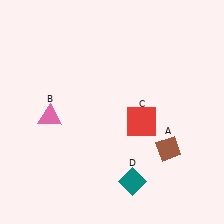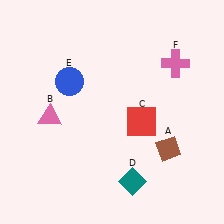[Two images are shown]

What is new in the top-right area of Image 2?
A pink cross (F) was added in the top-right area of Image 2.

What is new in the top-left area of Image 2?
A blue circle (E) was added in the top-left area of Image 2.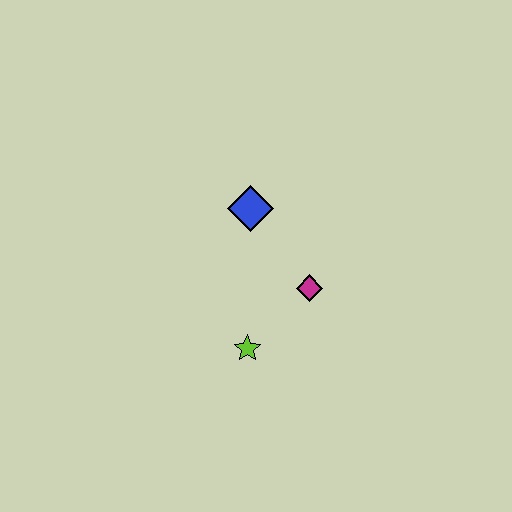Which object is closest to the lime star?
The magenta diamond is closest to the lime star.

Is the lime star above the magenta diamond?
No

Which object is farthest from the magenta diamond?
The blue diamond is farthest from the magenta diamond.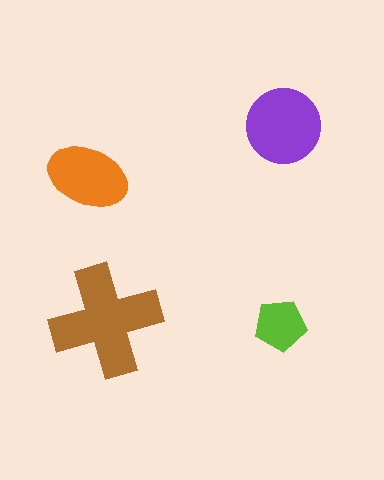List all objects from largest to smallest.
The brown cross, the purple circle, the orange ellipse, the lime pentagon.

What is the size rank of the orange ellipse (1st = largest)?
3rd.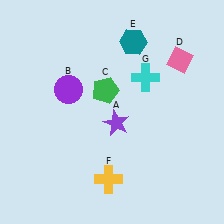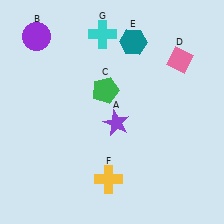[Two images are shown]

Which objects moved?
The objects that moved are: the purple circle (B), the cyan cross (G).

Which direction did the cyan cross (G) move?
The cyan cross (G) moved up.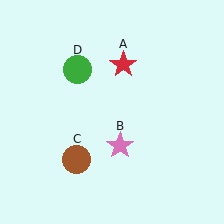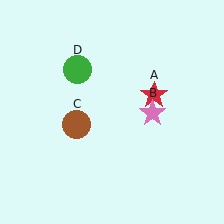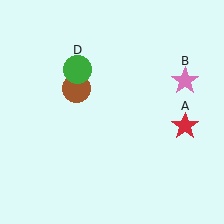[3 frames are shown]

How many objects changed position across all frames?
3 objects changed position: red star (object A), pink star (object B), brown circle (object C).